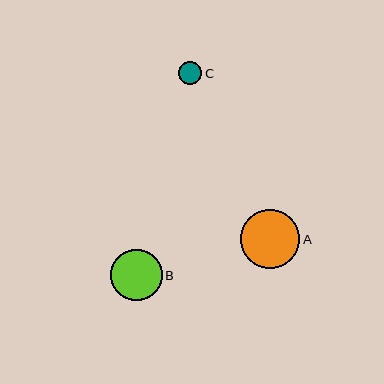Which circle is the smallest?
Circle C is the smallest with a size of approximately 23 pixels.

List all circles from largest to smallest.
From largest to smallest: A, B, C.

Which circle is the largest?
Circle A is the largest with a size of approximately 59 pixels.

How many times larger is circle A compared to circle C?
Circle A is approximately 2.6 times the size of circle C.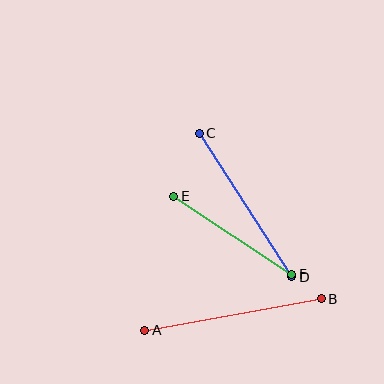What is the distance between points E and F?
The distance is approximately 141 pixels.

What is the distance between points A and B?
The distance is approximately 179 pixels.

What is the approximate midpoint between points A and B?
The midpoint is at approximately (233, 314) pixels.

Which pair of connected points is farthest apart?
Points A and B are farthest apart.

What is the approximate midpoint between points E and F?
The midpoint is at approximately (233, 235) pixels.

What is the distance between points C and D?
The distance is approximately 171 pixels.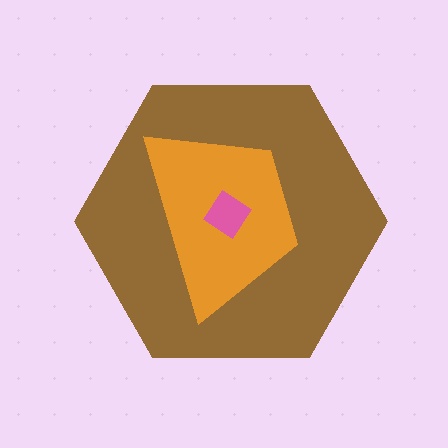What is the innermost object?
The pink diamond.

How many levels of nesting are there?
3.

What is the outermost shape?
The brown hexagon.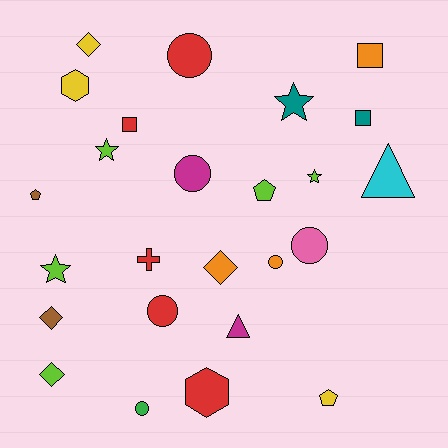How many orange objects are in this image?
There are 3 orange objects.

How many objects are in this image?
There are 25 objects.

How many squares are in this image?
There are 3 squares.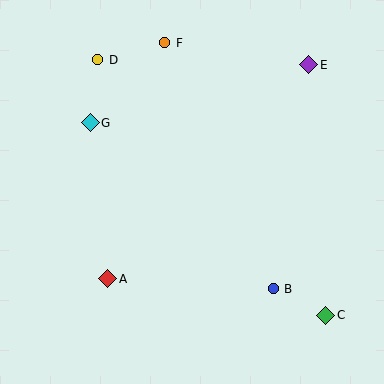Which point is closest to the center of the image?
Point A at (108, 279) is closest to the center.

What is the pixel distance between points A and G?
The distance between A and G is 157 pixels.